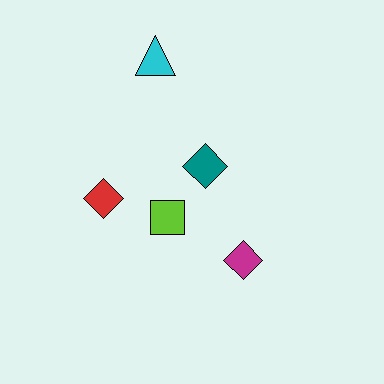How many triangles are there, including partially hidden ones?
There is 1 triangle.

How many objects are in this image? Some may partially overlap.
There are 5 objects.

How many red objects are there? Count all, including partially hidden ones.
There is 1 red object.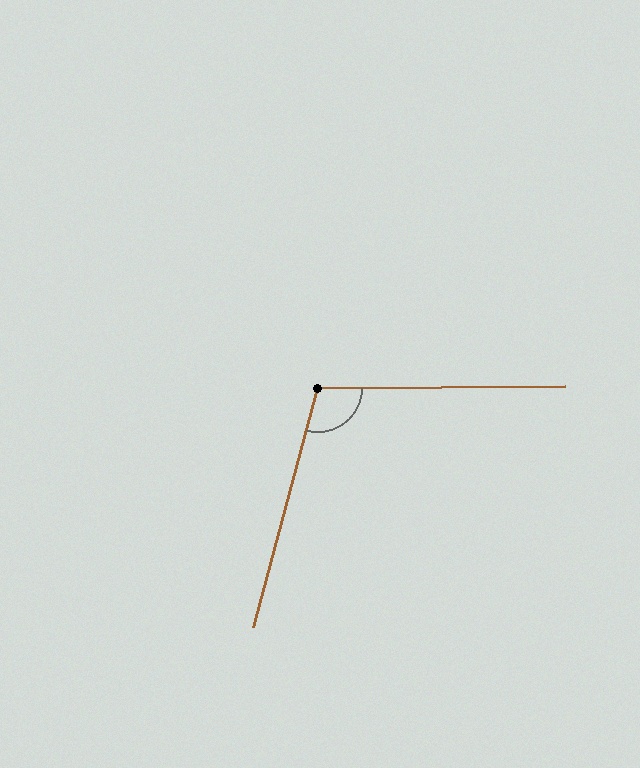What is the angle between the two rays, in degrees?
Approximately 105 degrees.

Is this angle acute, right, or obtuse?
It is obtuse.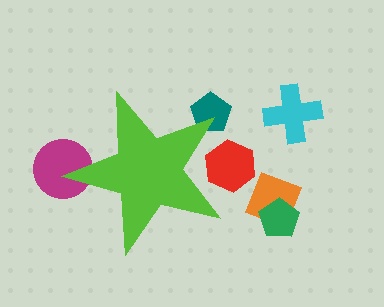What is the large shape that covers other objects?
A lime star.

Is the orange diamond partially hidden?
No, the orange diamond is fully visible.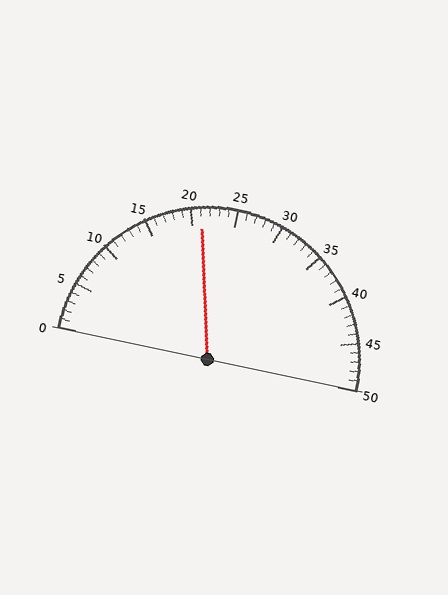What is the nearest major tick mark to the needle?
The nearest major tick mark is 20.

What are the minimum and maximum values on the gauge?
The gauge ranges from 0 to 50.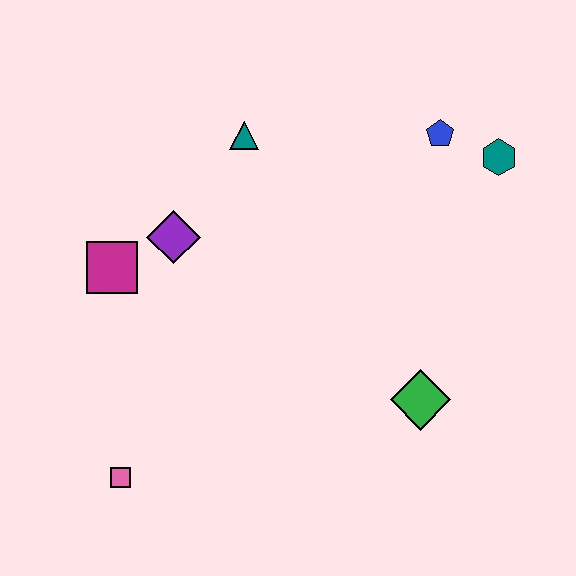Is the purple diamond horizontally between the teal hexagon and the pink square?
Yes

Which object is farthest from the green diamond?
The magenta square is farthest from the green diamond.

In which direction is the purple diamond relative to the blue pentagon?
The purple diamond is to the left of the blue pentagon.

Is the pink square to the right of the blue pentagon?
No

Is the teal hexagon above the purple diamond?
Yes